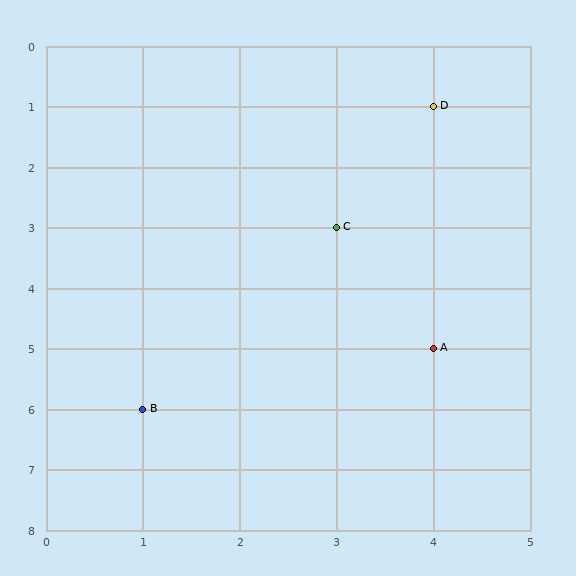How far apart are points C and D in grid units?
Points C and D are 1 column and 2 rows apart (about 2.2 grid units diagonally).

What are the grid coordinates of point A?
Point A is at grid coordinates (4, 5).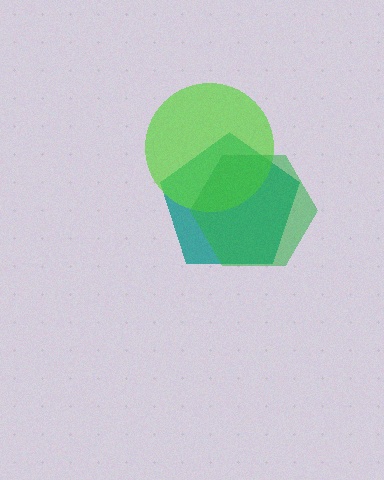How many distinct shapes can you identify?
There are 3 distinct shapes: a teal pentagon, a lime circle, a green hexagon.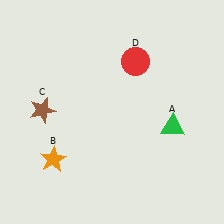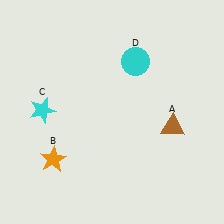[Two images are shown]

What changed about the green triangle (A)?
In Image 1, A is green. In Image 2, it changed to brown.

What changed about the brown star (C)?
In Image 1, C is brown. In Image 2, it changed to cyan.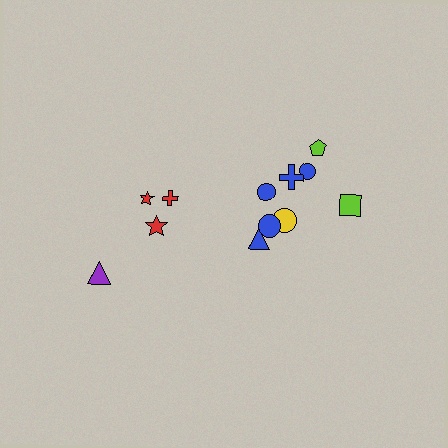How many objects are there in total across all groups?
There are 12 objects.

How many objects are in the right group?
There are 8 objects.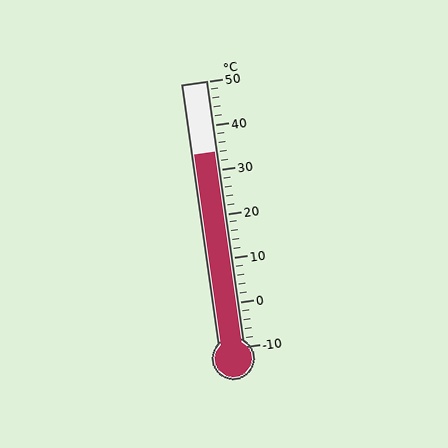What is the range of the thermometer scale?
The thermometer scale ranges from -10°C to 50°C.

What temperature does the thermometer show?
The thermometer shows approximately 34°C.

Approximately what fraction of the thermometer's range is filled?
The thermometer is filled to approximately 75% of its range.